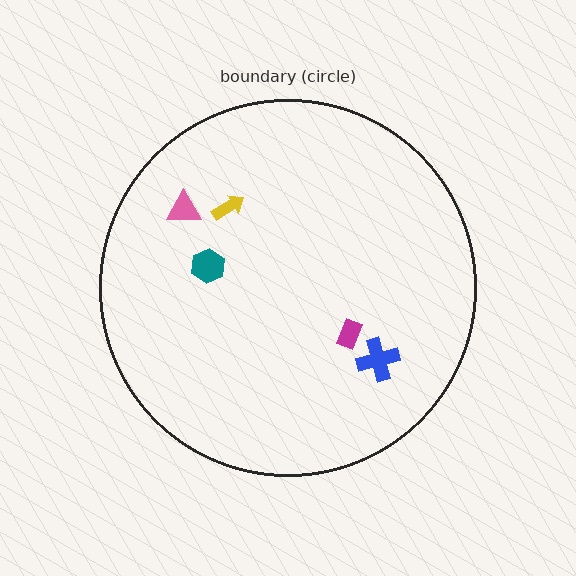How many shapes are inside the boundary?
5 inside, 0 outside.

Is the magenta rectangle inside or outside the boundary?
Inside.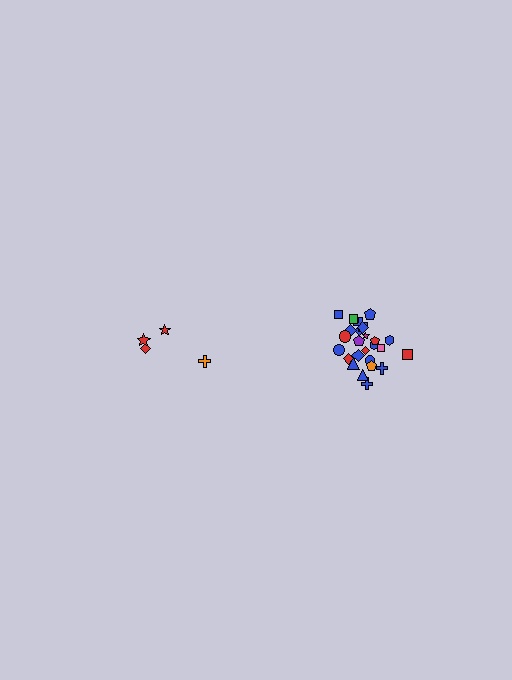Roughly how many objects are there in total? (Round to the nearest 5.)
Roughly 30 objects in total.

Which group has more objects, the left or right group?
The right group.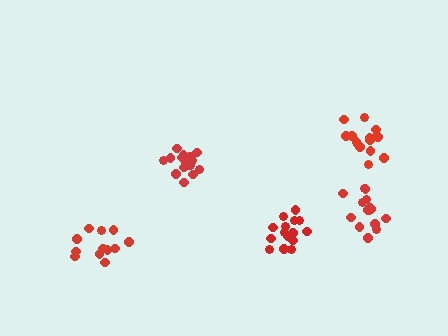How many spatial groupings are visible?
There are 5 spatial groupings.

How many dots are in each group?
Group 1: 15 dots, Group 2: 12 dots, Group 3: 15 dots, Group 4: 15 dots, Group 5: 17 dots (74 total).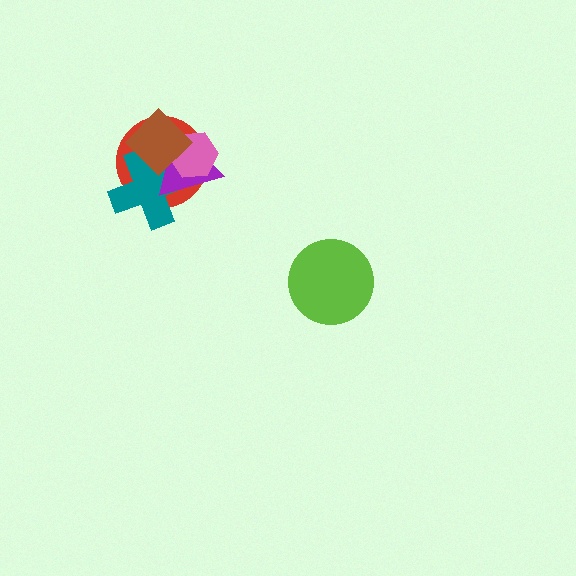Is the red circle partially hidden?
Yes, it is partially covered by another shape.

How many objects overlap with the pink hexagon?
4 objects overlap with the pink hexagon.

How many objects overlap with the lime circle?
0 objects overlap with the lime circle.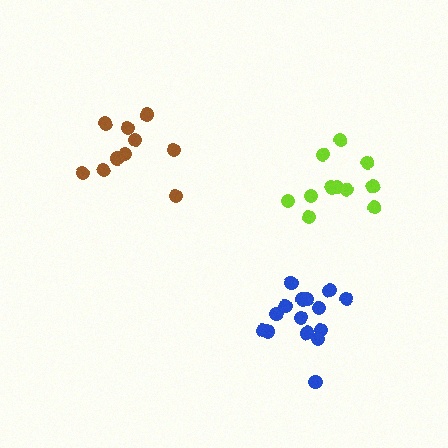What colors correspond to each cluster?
The clusters are colored: brown, blue, lime.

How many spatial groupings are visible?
There are 3 spatial groupings.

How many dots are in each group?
Group 1: 10 dots, Group 2: 15 dots, Group 3: 11 dots (36 total).